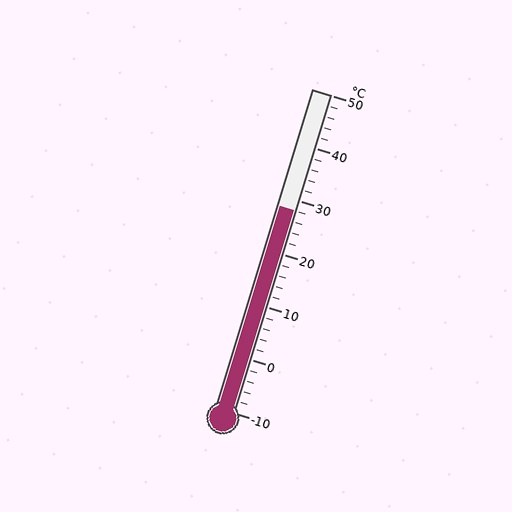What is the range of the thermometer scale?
The thermometer scale ranges from -10°C to 50°C.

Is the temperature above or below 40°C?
The temperature is below 40°C.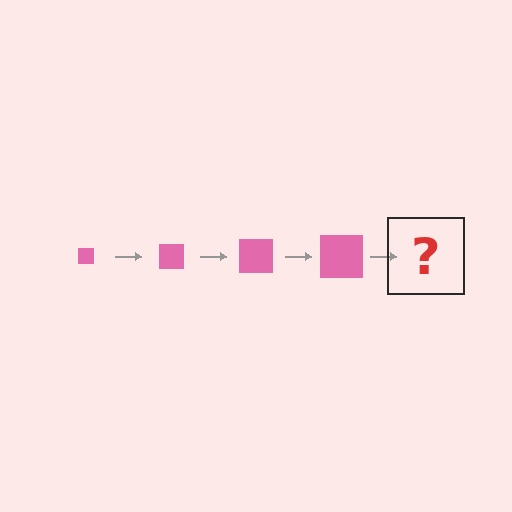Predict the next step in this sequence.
The next step is a pink square, larger than the previous one.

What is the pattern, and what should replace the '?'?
The pattern is that the square gets progressively larger each step. The '?' should be a pink square, larger than the previous one.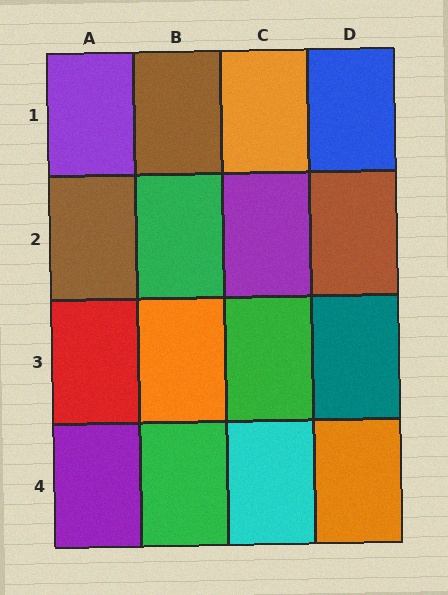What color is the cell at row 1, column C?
Orange.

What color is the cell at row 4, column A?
Purple.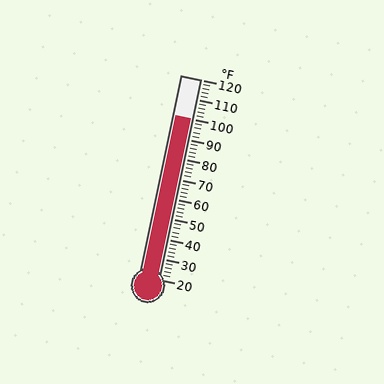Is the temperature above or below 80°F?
The temperature is above 80°F.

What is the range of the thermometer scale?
The thermometer scale ranges from 20°F to 120°F.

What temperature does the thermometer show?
The thermometer shows approximately 100°F.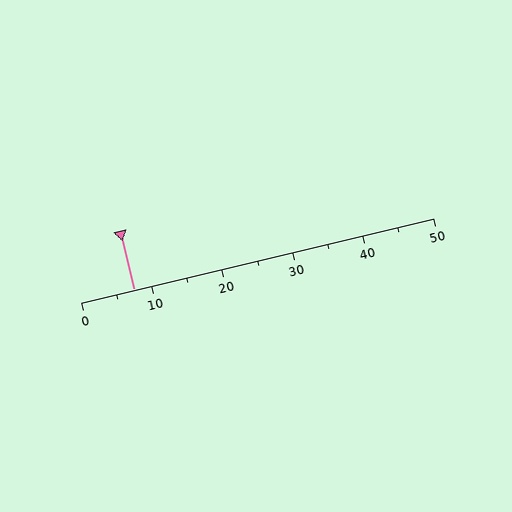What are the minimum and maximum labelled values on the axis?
The axis runs from 0 to 50.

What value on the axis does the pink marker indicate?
The marker indicates approximately 7.5.